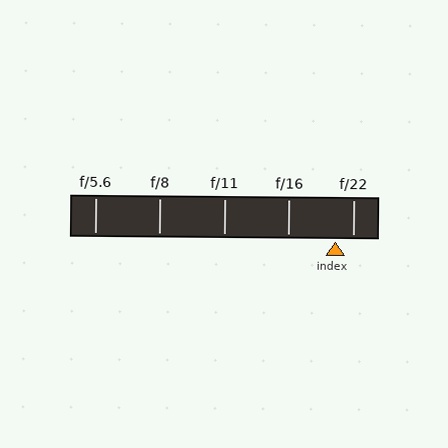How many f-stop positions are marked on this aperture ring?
There are 5 f-stop positions marked.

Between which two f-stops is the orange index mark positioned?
The index mark is between f/16 and f/22.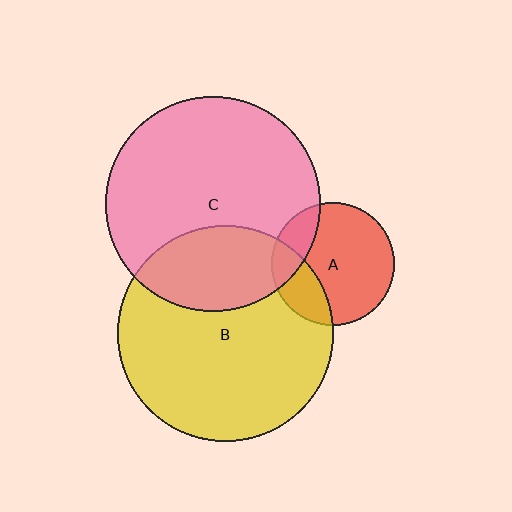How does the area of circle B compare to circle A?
Approximately 3.1 times.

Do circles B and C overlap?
Yes.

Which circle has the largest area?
Circle B (yellow).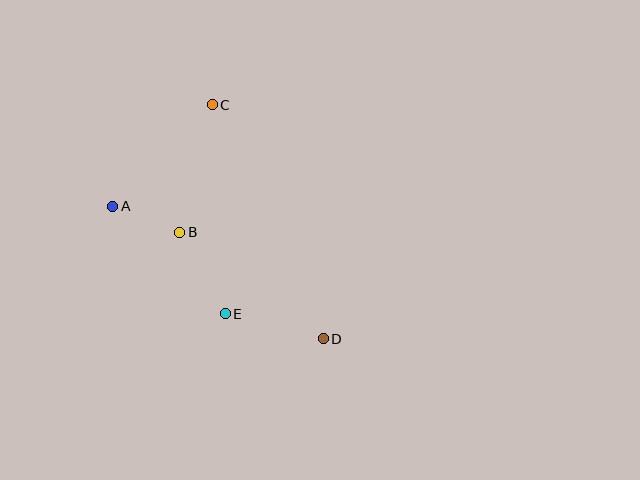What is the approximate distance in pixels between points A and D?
The distance between A and D is approximately 249 pixels.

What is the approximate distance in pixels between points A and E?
The distance between A and E is approximately 155 pixels.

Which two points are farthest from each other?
Points C and D are farthest from each other.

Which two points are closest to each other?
Points A and B are closest to each other.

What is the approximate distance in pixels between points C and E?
The distance between C and E is approximately 210 pixels.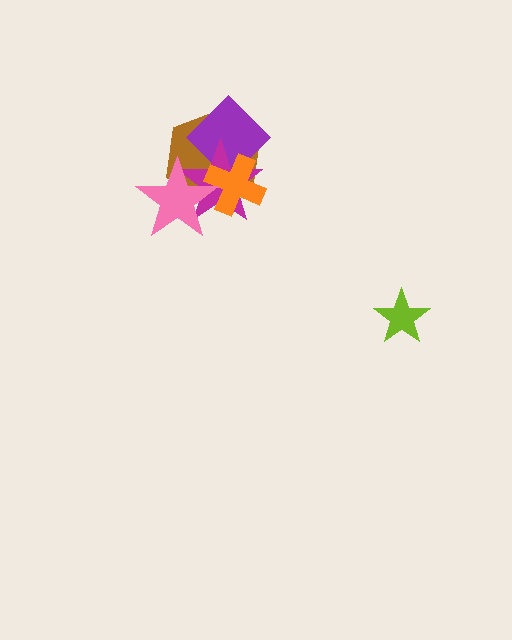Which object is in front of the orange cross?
The pink star is in front of the orange cross.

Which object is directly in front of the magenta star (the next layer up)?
The orange cross is directly in front of the magenta star.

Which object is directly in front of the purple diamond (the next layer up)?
The magenta star is directly in front of the purple diamond.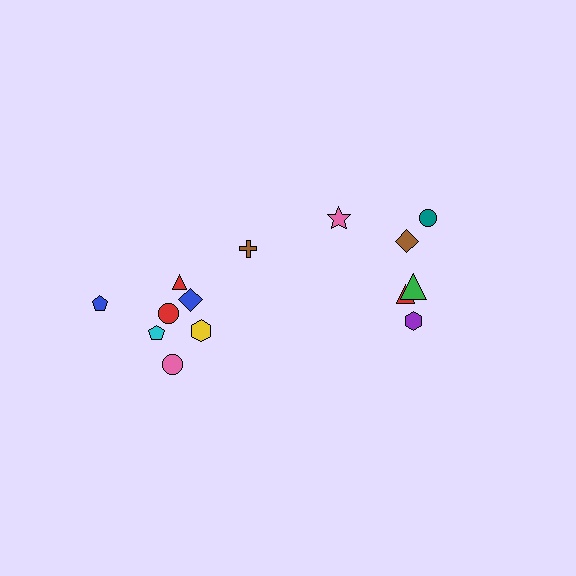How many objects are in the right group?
There are 6 objects.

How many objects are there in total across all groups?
There are 14 objects.